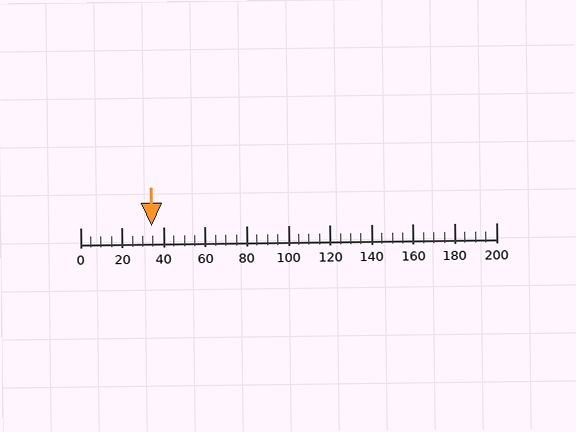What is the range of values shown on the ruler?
The ruler shows values from 0 to 200.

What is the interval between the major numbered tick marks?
The major tick marks are spaced 20 units apart.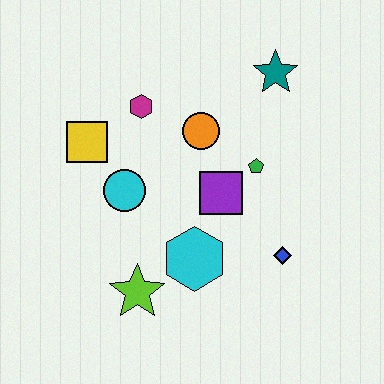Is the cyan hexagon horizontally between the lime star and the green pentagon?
Yes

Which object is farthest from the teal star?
The lime star is farthest from the teal star.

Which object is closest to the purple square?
The green pentagon is closest to the purple square.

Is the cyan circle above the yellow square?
No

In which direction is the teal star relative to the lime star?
The teal star is above the lime star.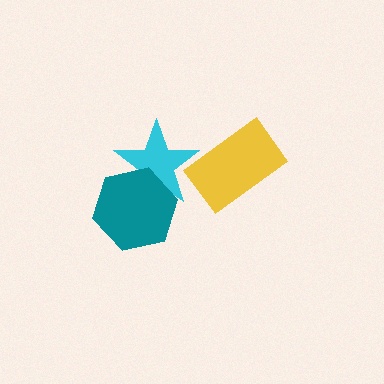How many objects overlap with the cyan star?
2 objects overlap with the cyan star.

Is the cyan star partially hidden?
Yes, it is partially covered by another shape.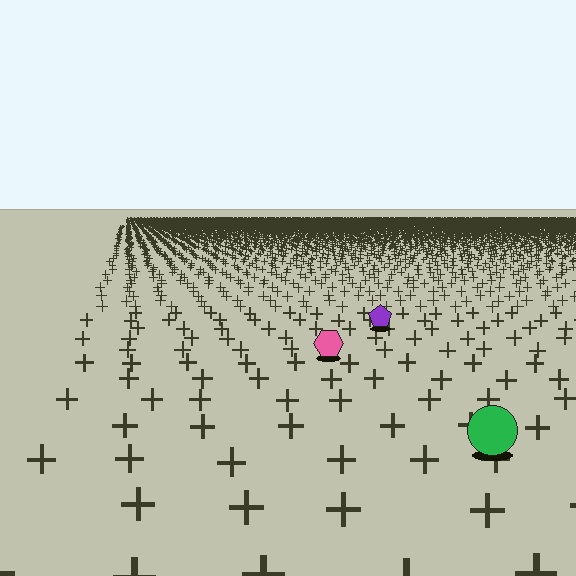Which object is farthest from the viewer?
The purple pentagon is farthest from the viewer. It appears smaller and the ground texture around it is denser.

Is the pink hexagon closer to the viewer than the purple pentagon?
Yes. The pink hexagon is closer — you can tell from the texture gradient: the ground texture is coarser near it.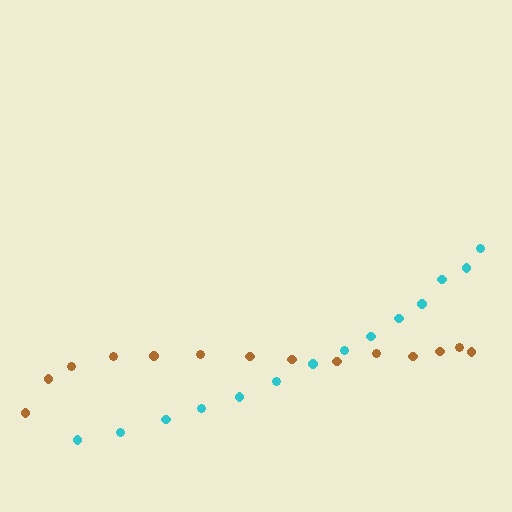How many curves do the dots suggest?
There are 2 distinct paths.